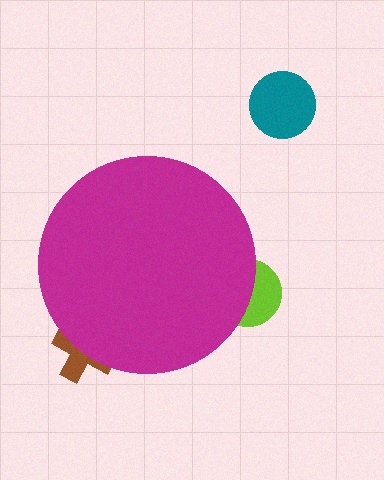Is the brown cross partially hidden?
Yes, the brown cross is partially hidden behind the magenta circle.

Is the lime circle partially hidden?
Yes, the lime circle is partially hidden behind the magenta circle.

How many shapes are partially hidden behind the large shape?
2 shapes are partially hidden.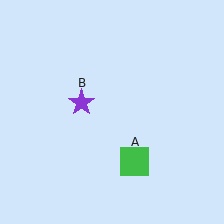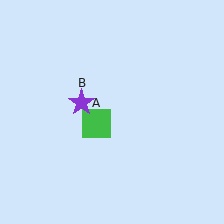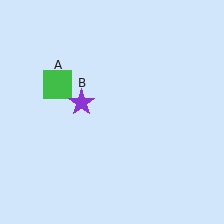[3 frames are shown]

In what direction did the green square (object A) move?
The green square (object A) moved up and to the left.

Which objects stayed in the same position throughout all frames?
Purple star (object B) remained stationary.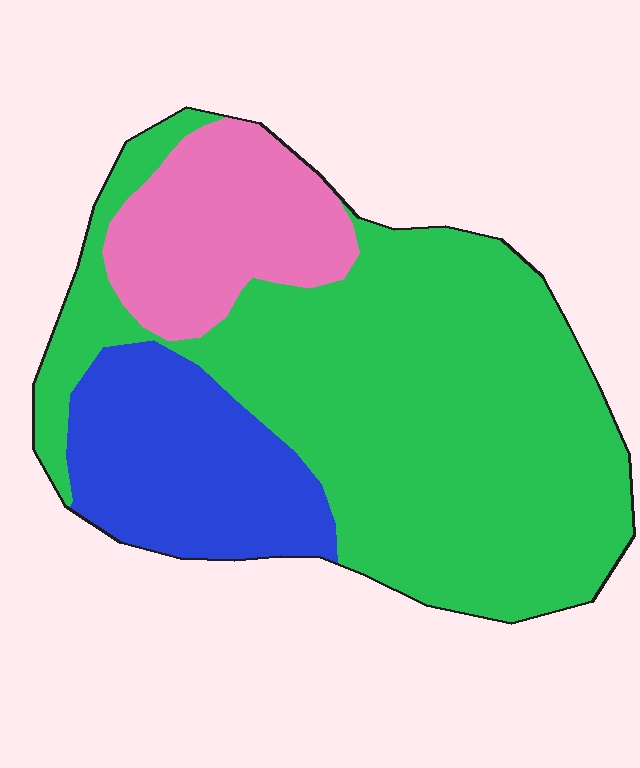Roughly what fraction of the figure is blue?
Blue covers roughly 20% of the figure.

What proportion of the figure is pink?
Pink takes up between a sixth and a third of the figure.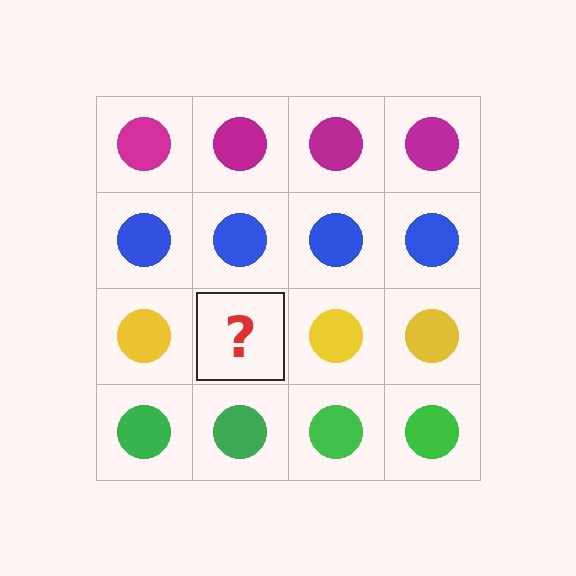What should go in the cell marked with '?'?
The missing cell should contain a yellow circle.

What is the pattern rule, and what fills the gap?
The rule is that each row has a consistent color. The gap should be filled with a yellow circle.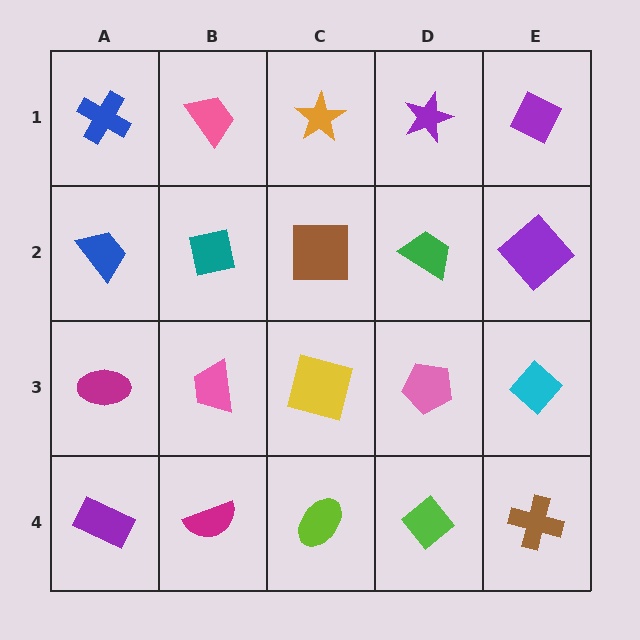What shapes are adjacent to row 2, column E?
A purple diamond (row 1, column E), a cyan diamond (row 3, column E), a green trapezoid (row 2, column D).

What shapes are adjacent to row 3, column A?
A blue trapezoid (row 2, column A), a purple rectangle (row 4, column A), a pink trapezoid (row 3, column B).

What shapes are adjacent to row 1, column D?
A green trapezoid (row 2, column D), an orange star (row 1, column C), a purple diamond (row 1, column E).